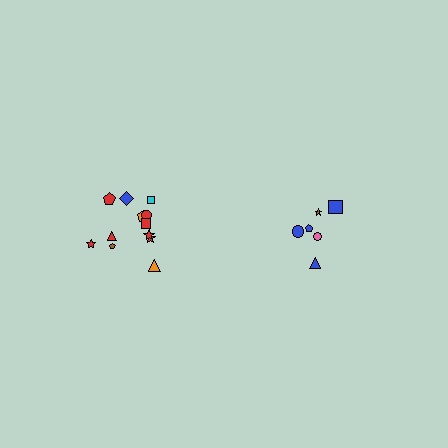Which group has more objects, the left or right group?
The left group.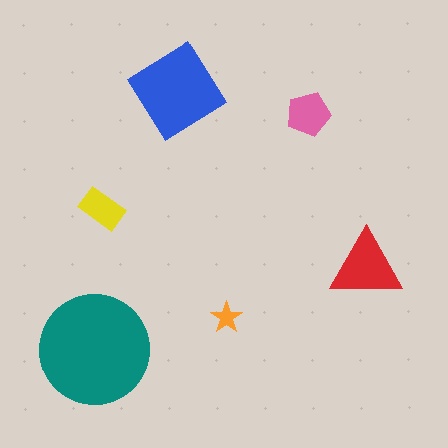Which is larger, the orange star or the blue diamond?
The blue diamond.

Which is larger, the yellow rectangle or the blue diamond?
The blue diamond.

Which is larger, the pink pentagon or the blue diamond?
The blue diamond.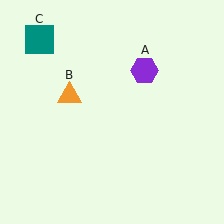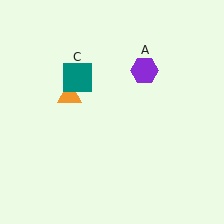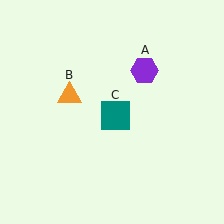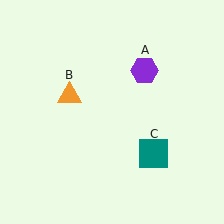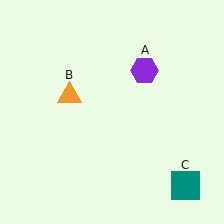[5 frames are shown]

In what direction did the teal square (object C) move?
The teal square (object C) moved down and to the right.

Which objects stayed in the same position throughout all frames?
Purple hexagon (object A) and orange triangle (object B) remained stationary.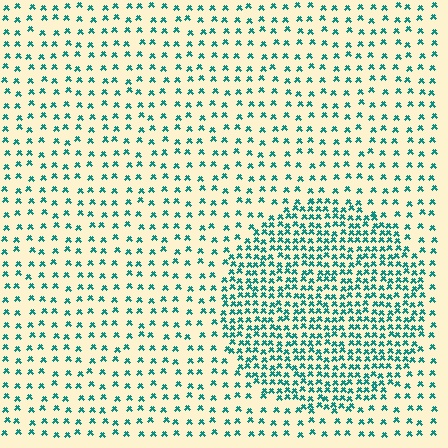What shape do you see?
I see a circle.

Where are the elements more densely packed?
The elements are more densely packed inside the circle boundary.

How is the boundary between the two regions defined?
The boundary is defined by a change in element density (approximately 2.4x ratio). All elements are the same color, size, and shape.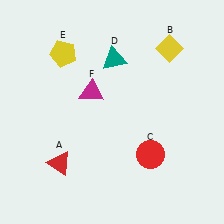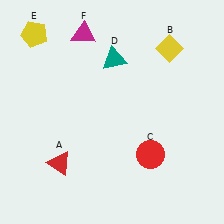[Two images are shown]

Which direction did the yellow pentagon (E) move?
The yellow pentagon (E) moved left.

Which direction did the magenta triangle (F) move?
The magenta triangle (F) moved up.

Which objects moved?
The objects that moved are: the yellow pentagon (E), the magenta triangle (F).